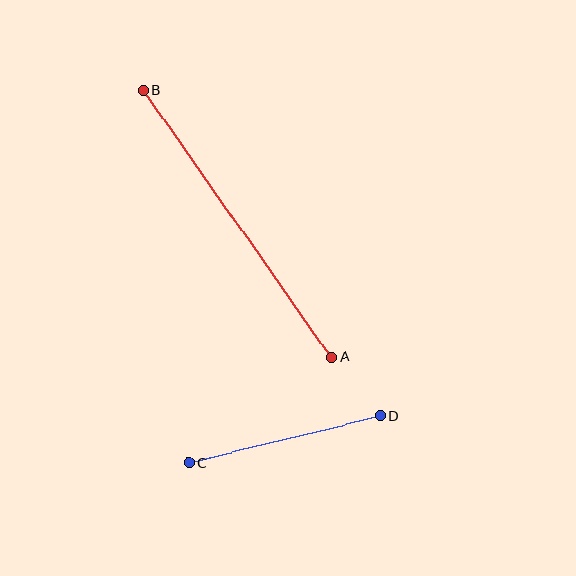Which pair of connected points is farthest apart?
Points A and B are farthest apart.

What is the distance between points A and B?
The distance is approximately 326 pixels.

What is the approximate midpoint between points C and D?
The midpoint is at approximately (285, 439) pixels.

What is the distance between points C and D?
The distance is approximately 197 pixels.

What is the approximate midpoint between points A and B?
The midpoint is at approximately (238, 224) pixels.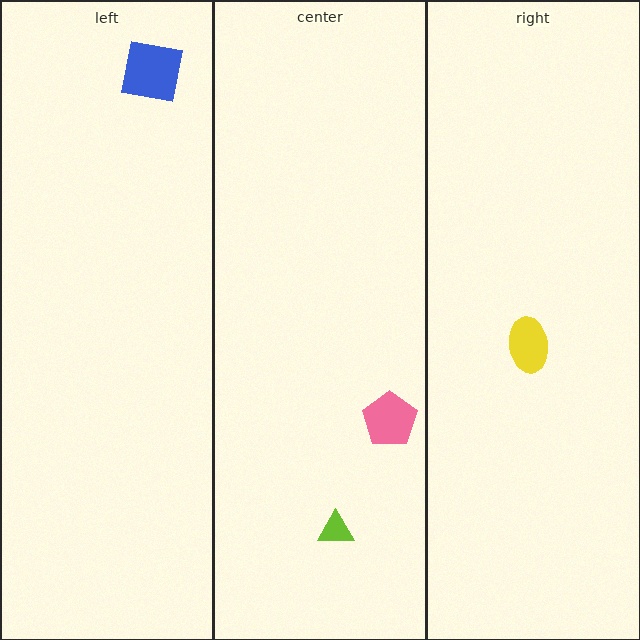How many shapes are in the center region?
2.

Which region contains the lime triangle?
The center region.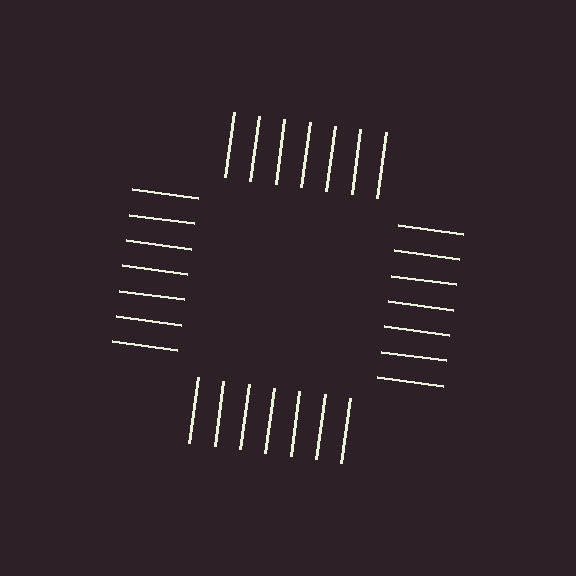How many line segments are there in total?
28 — 7 along each of the 4 edges.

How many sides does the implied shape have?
4 sides — the line-ends trace a square.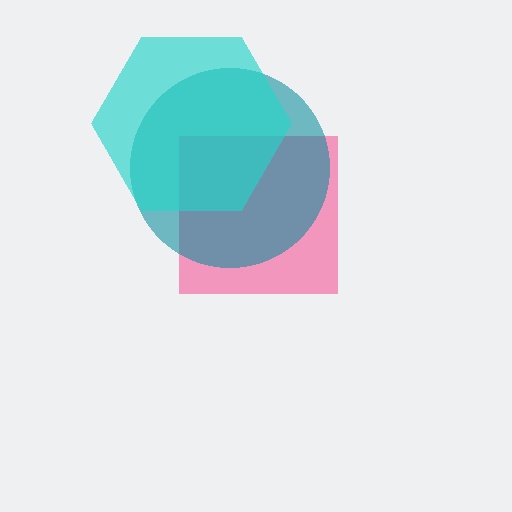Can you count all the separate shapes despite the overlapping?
Yes, there are 3 separate shapes.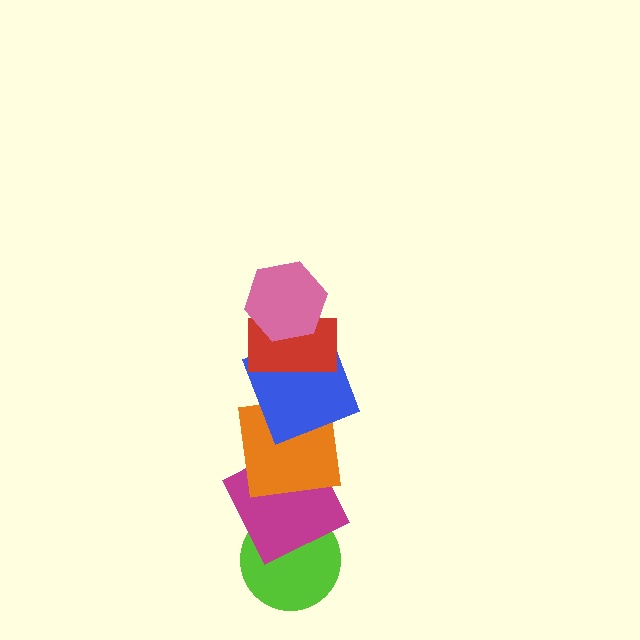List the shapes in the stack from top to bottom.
From top to bottom: the pink hexagon, the red rectangle, the blue square, the orange square, the magenta square, the lime circle.